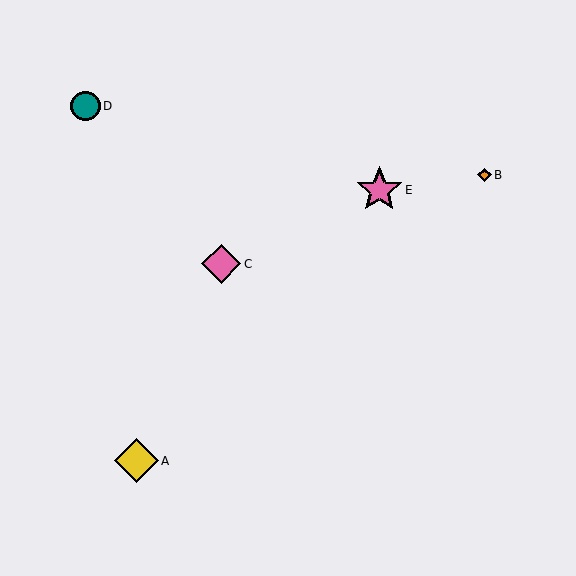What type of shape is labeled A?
Shape A is a yellow diamond.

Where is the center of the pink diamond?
The center of the pink diamond is at (221, 264).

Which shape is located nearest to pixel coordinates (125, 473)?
The yellow diamond (labeled A) at (136, 461) is nearest to that location.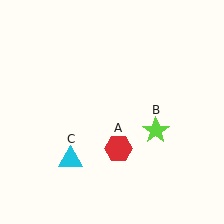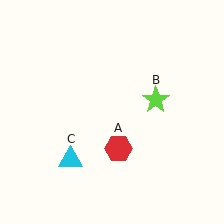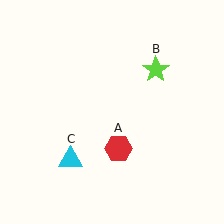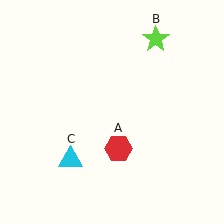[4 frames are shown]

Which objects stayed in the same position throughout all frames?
Red hexagon (object A) and cyan triangle (object C) remained stationary.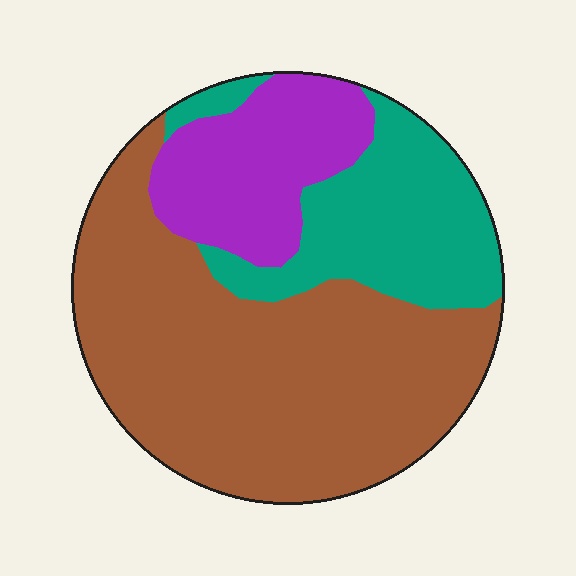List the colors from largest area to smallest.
From largest to smallest: brown, teal, purple.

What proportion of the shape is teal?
Teal covers 24% of the shape.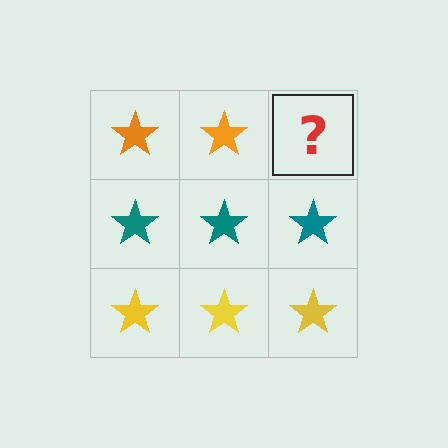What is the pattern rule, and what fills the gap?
The rule is that each row has a consistent color. The gap should be filled with an orange star.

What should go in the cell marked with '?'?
The missing cell should contain an orange star.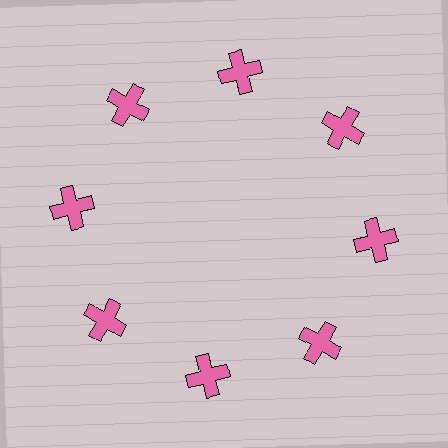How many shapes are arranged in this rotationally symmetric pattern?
There are 8 shapes, arranged in 8 groups of 1.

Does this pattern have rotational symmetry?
Yes, this pattern has 8-fold rotational symmetry. It looks the same after rotating 45 degrees around the center.